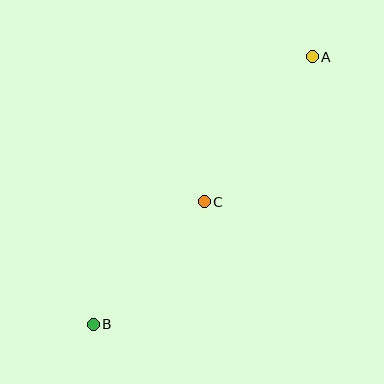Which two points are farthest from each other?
Points A and B are farthest from each other.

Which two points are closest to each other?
Points B and C are closest to each other.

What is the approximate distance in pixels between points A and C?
The distance between A and C is approximately 180 pixels.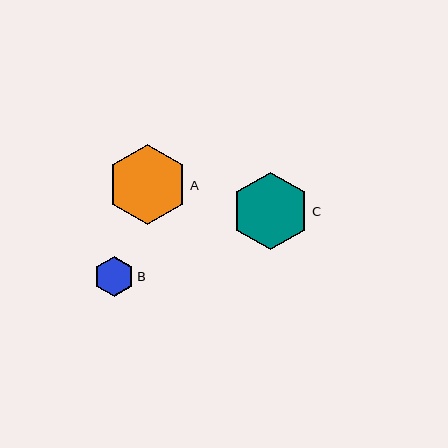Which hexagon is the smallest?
Hexagon B is the smallest with a size of approximately 40 pixels.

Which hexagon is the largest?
Hexagon A is the largest with a size of approximately 80 pixels.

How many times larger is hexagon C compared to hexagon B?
Hexagon C is approximately 2.0 times the size of hexagon B.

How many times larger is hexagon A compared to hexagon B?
Hexagon A is approximately 2.0 times the size of hexagon B.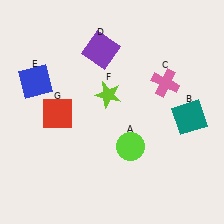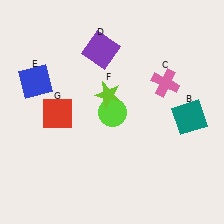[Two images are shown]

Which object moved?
The lime circle (A) moved up.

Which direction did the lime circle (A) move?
The lime circle (A) moved up.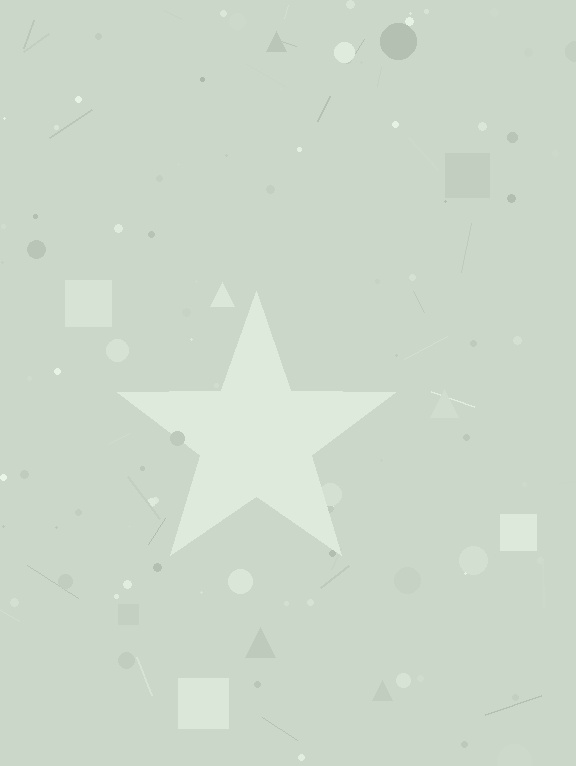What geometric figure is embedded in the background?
A star is embedded in the background.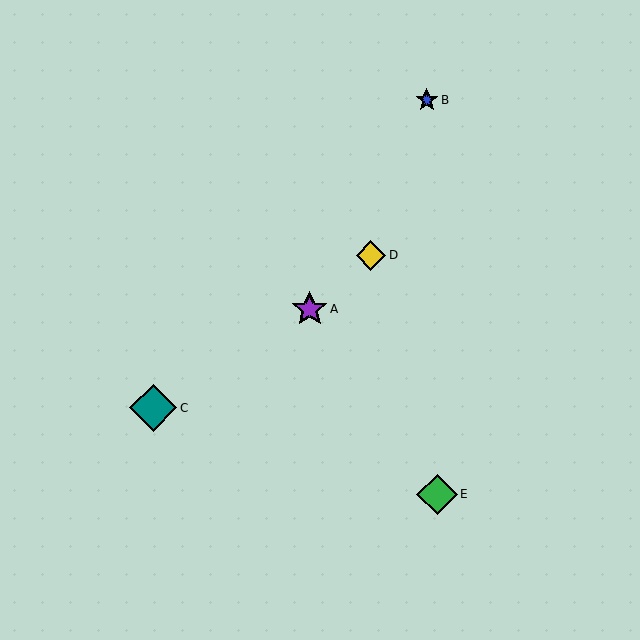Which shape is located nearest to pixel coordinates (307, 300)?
The purple star (labeled A) at (310, 309) is nearest to that location.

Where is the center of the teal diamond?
The center of the teal diamond is at (153, 408).